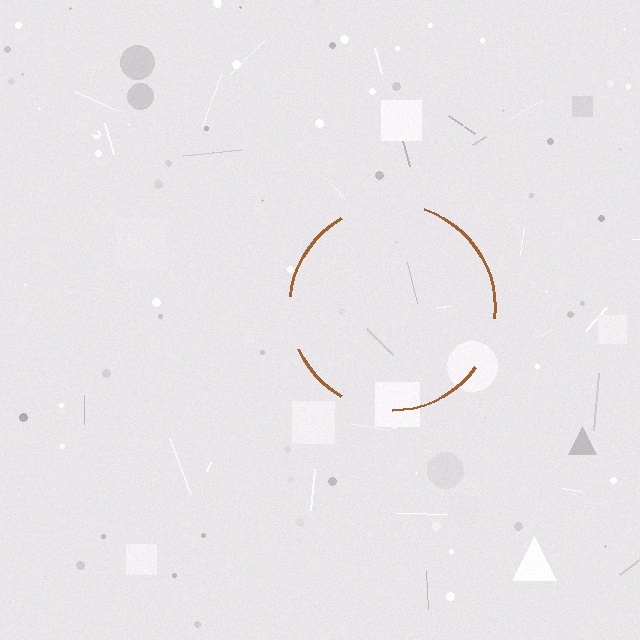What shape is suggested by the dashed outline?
The dashed outline suggests a circle.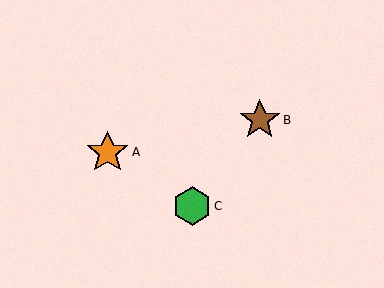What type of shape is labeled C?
Shape C is a green hexagon.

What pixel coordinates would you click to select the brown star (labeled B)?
Click at (260, 120) to select the brown star B.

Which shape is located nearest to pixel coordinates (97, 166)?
The orange star (labeled A) at (108, 152) is nearest to that location.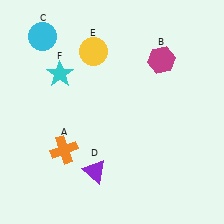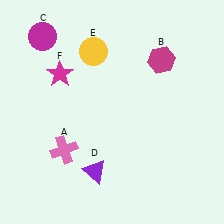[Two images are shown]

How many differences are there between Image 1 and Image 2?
There are 3 differences between the two images.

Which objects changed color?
A changed from orange to pink. C changed from cyan to magenta. F changed from cyan to magenta.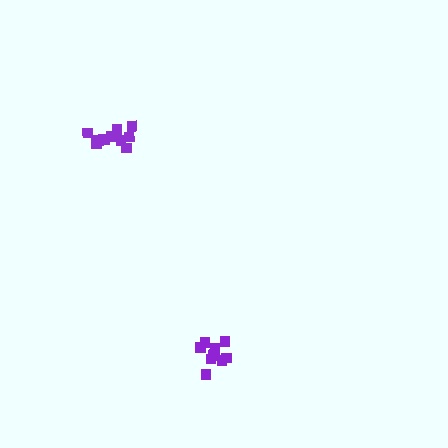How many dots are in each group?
Group 1: 10 dots, Group 2: 11 dots (21 total).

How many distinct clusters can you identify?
There are 2 distinct clusters.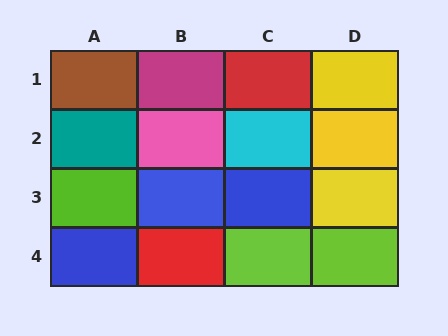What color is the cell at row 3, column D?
Yellow.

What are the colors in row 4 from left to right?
Blue, red, lime, lime.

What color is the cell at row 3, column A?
Lime.